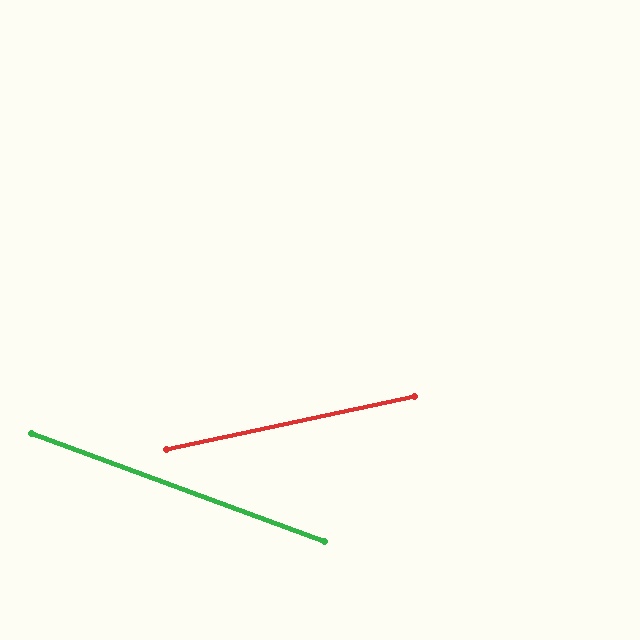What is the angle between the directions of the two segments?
Approximately 32 degrees.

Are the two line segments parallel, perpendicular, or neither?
Neither parallel nor perpendicular — they differ by about 32°.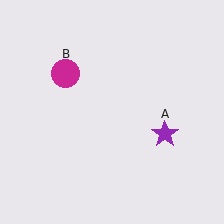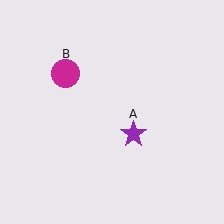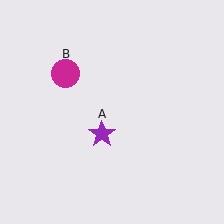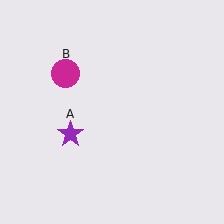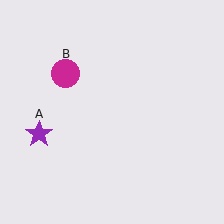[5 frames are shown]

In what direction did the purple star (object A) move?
The purple star (object A) moved left.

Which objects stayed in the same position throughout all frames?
Magenta circle (object B) remained stationary.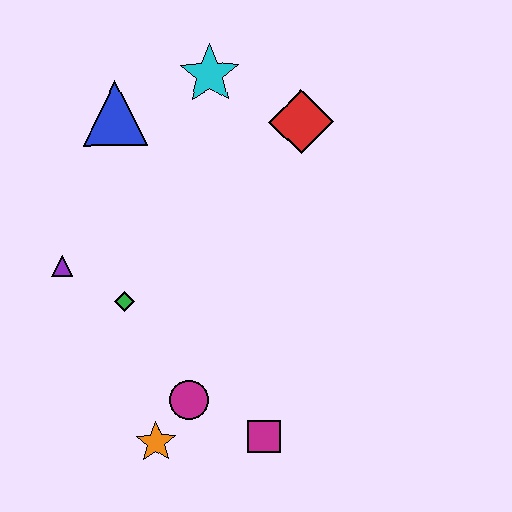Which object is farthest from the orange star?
The cyan star is farthest from the orange star.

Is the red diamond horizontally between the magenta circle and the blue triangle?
No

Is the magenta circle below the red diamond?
Yes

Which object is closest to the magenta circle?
The orange star is closest to the magenta circle.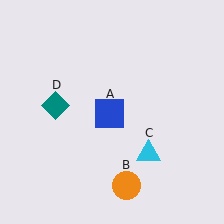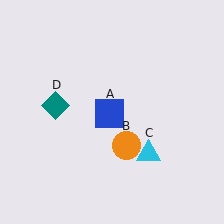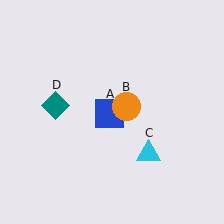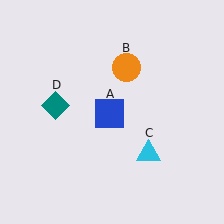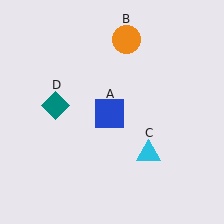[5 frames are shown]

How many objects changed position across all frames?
1 object changed position: orange circle (object B).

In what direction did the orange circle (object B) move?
The orange circle (object B) moved up.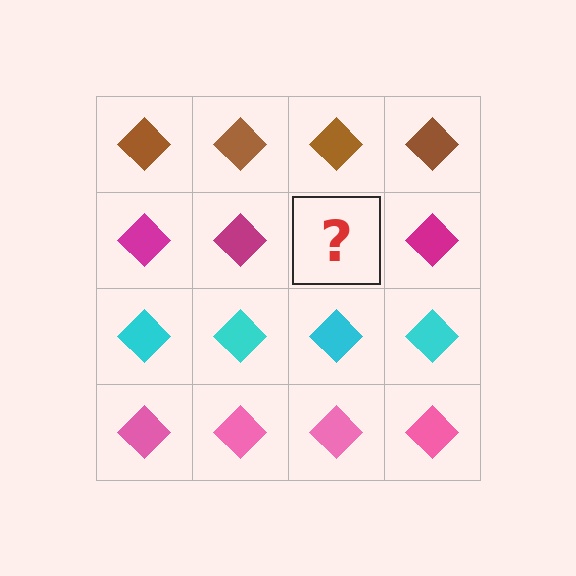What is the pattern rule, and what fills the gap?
The rule is that each row has a consistent color. The gap should be filled with a magenta diamond.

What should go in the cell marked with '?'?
The missing cell should contain a magenta diamond.